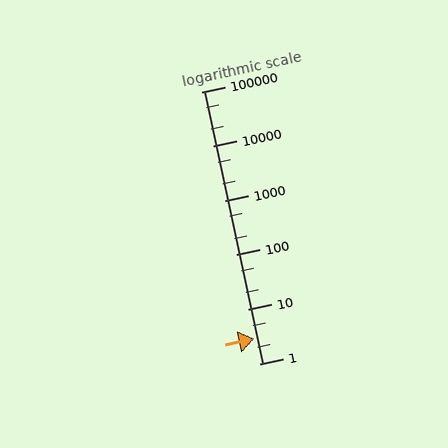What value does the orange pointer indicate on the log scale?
The pointer indicates approximately 2.9.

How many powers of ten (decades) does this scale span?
The scale spans 5 decades, from 1 to 100000.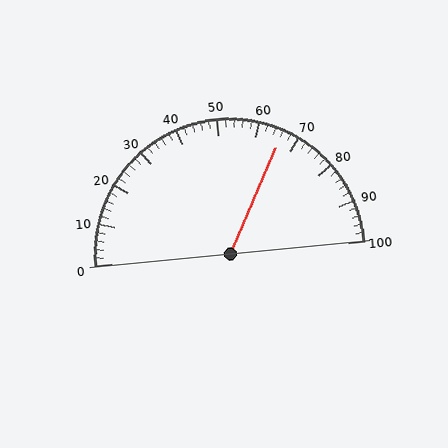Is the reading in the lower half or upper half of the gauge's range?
The reading is in the upper half of the range (0 to 100).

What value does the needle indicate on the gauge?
The needle indicates approximately 66.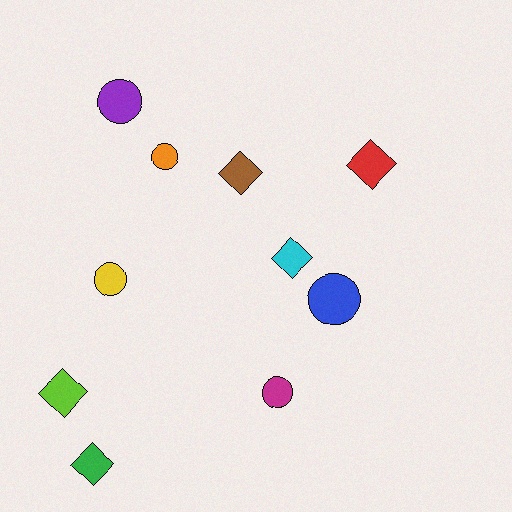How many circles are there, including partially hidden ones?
There are 5 circles.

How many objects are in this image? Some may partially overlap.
There are 10 objects.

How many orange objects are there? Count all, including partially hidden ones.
There is 1 orange object.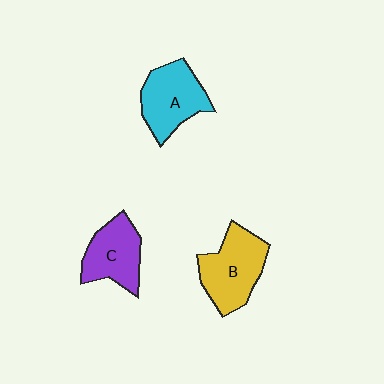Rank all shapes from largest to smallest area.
From largest to smallest: B (yellow), A (cyan), C (purple).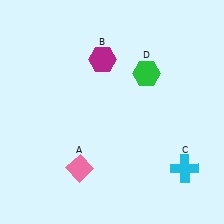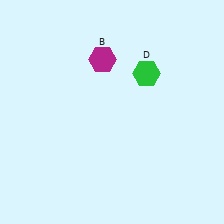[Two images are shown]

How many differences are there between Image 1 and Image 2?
There are 2 differences between the two images.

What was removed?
The cyan cross (C), the pink diamond (A) were removed in Image 2.